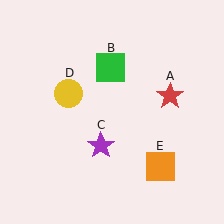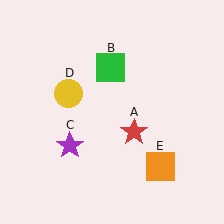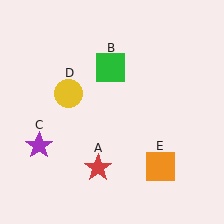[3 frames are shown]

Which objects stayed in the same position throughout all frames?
Green square (object B) and yellow circle (object D) and orange square (object E) remained stationary.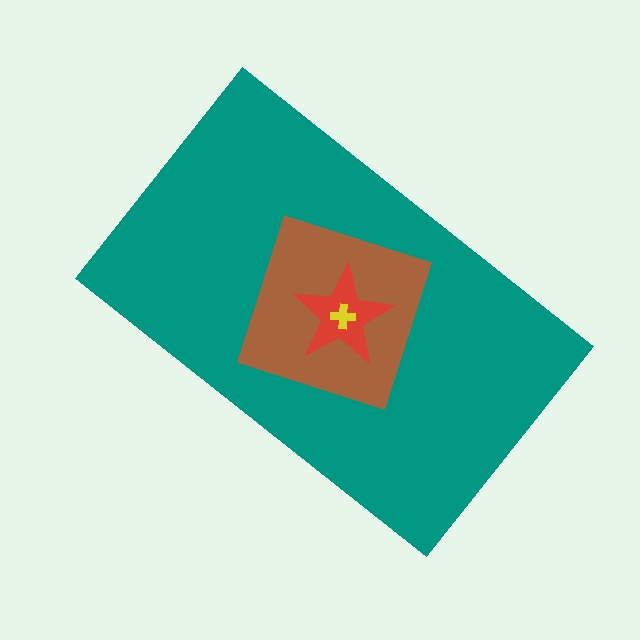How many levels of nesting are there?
4.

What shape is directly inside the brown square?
The red star.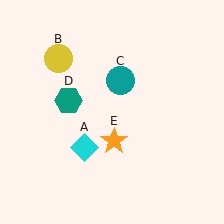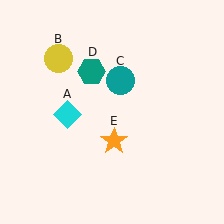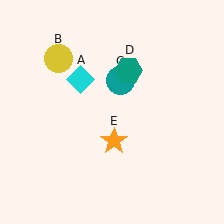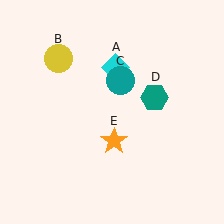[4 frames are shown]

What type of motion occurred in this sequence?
The cyan diamond (object A), teal hexagon (object D) rotated clockwise around the center of the scene.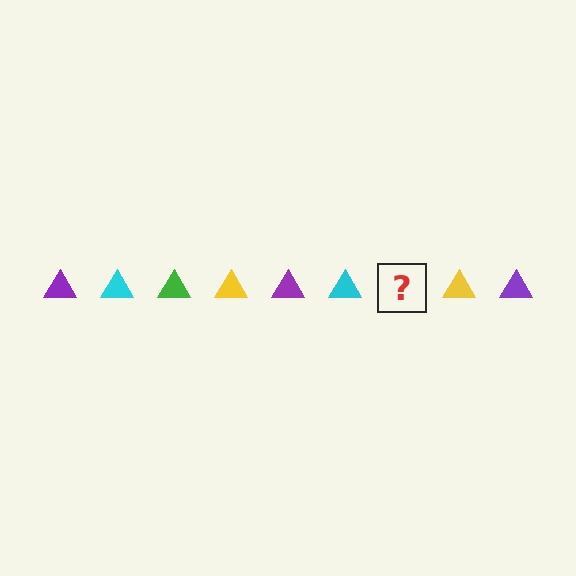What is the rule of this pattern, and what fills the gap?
The rule is that the pattern cycles through purple, cyan, green, yellow triangles. The gap should be filled with a green triangle.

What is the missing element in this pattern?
The missing element is a green triangle.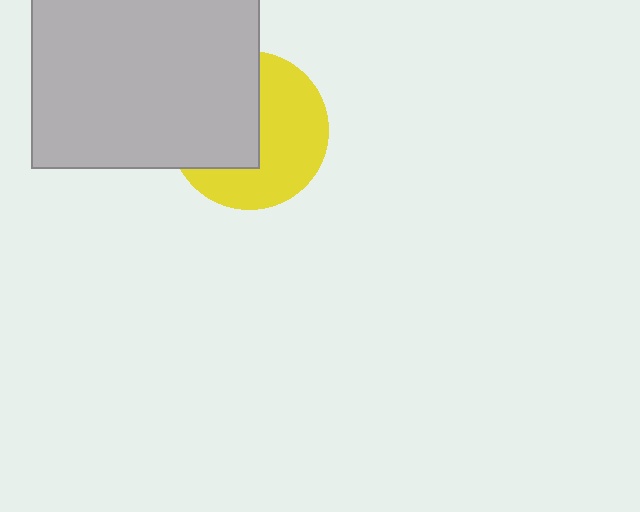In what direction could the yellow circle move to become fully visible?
The yellow circle could move right. That would shift it out from behind the light gray square entirely.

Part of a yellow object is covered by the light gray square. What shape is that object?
It is a circle.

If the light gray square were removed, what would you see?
You would see the complete yellow circle.